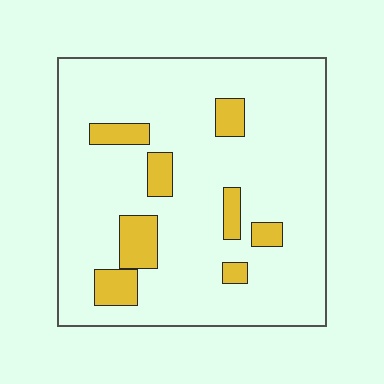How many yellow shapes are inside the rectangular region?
8.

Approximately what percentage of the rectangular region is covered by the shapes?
Approximately 15%.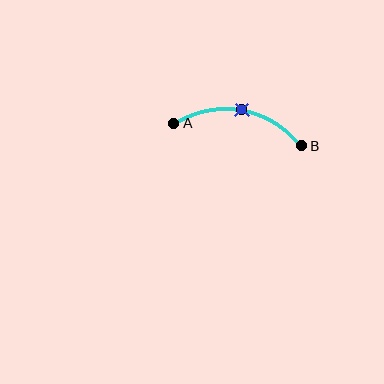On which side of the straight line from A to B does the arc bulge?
The arc bulges above the straight line connecting A and B.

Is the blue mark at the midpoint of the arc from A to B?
Yes. The blue mark lies on the arc at equal arc-length from both A and B — it is the arc midpoint.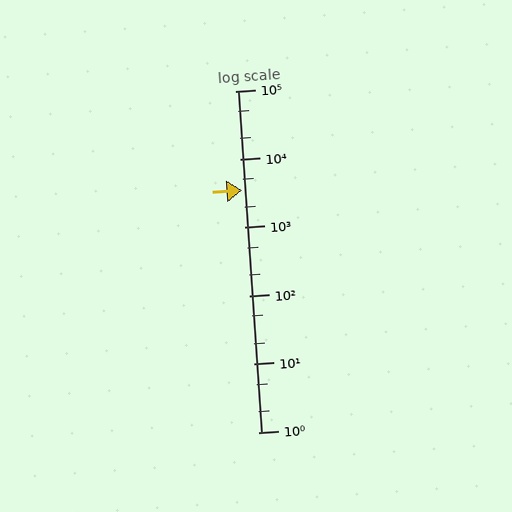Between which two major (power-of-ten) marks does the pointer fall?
The pointer is between 1000 and 10000.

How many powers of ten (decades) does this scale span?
The scale spans 5 decades, from 1 to 100000.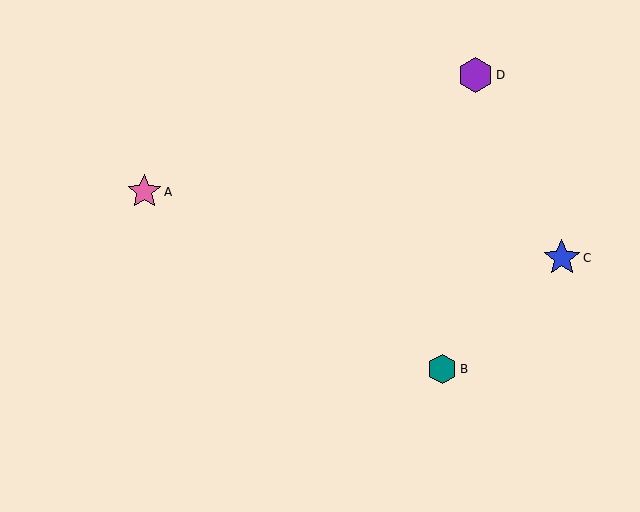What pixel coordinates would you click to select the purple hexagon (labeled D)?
Click at (476, 75) to select the purple hexagon D.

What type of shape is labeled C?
Shape C is a blue star.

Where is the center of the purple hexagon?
The center of the purple hexagon is at (476, 75).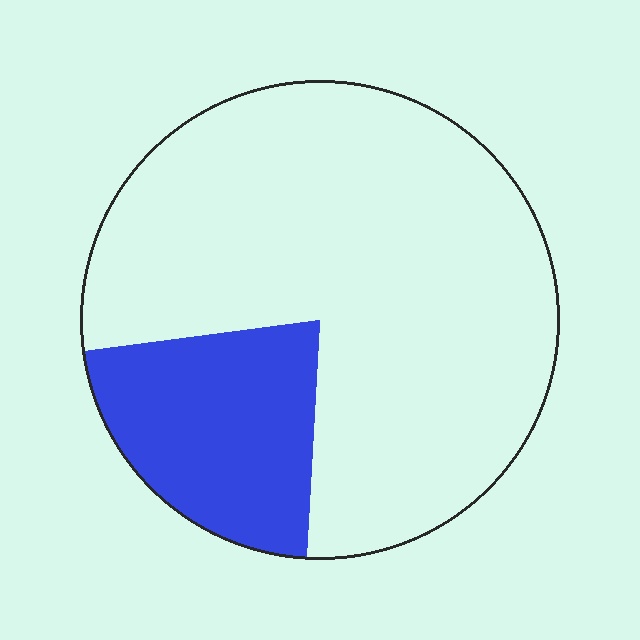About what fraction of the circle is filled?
About one fifth (1/5).